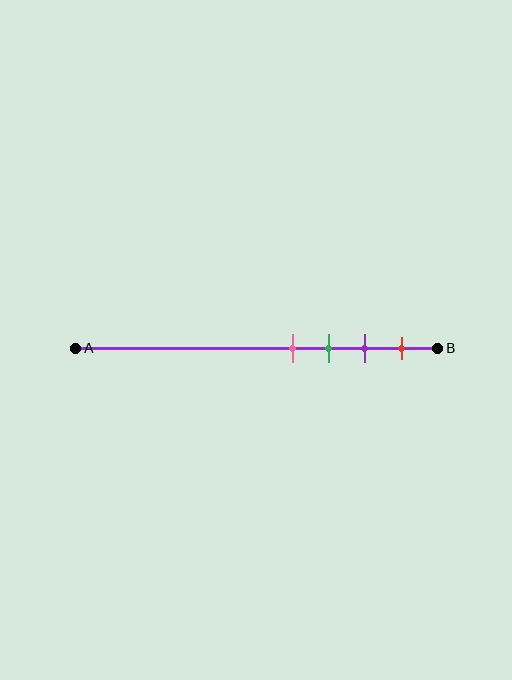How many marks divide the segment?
There are 4 marks dividing the segment.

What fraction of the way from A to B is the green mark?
The green mark is approximately 70% (0.7) of the way from A to B.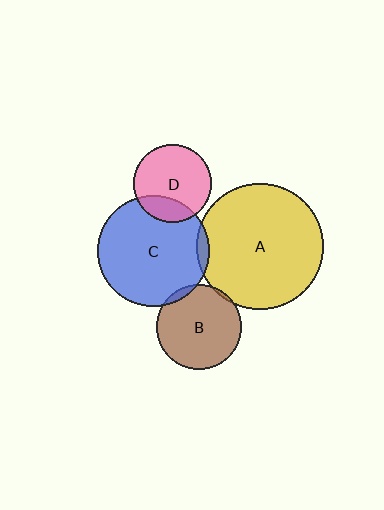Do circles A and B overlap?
Yes.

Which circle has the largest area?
Circle A (yellow).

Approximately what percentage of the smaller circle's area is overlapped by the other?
Approximately 5%.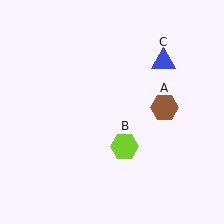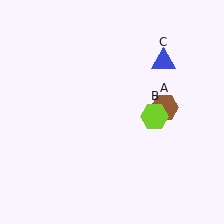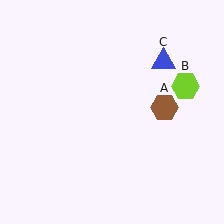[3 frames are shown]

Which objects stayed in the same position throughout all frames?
Brown hexagon (object A) and blue triangle (object C) remained stationary.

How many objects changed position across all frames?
1 object changed position: lime hexagon (object B).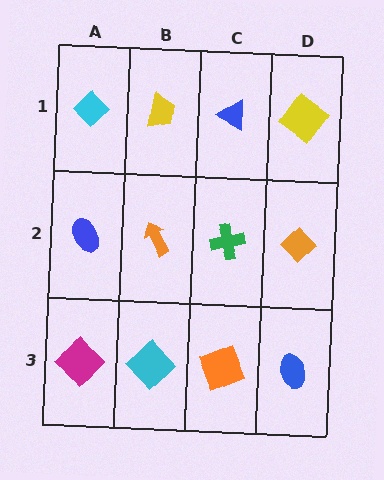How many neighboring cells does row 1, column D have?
2.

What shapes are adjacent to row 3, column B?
An orange arrow (row 2, column B), a magenta diamond (row 3, column A), an orange square (row 3, column C).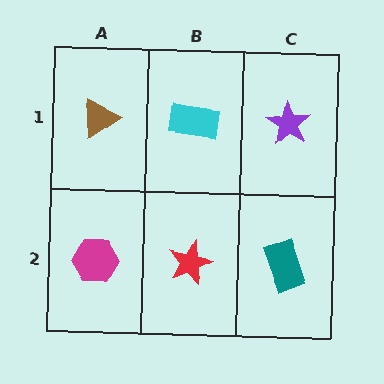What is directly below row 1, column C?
A teal rectangle.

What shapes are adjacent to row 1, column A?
A magenta hexagon (row 2, column A), a cyan rectangle (row 1, column B).